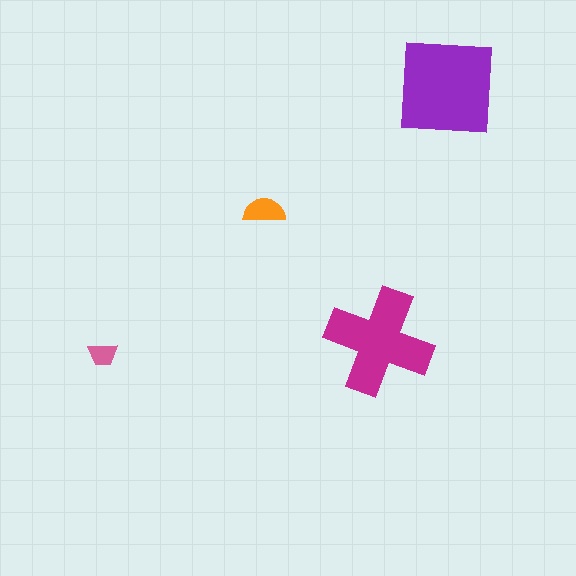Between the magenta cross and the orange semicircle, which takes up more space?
The magenta cross.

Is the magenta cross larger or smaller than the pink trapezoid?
Larger.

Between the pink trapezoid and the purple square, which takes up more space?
The purple square.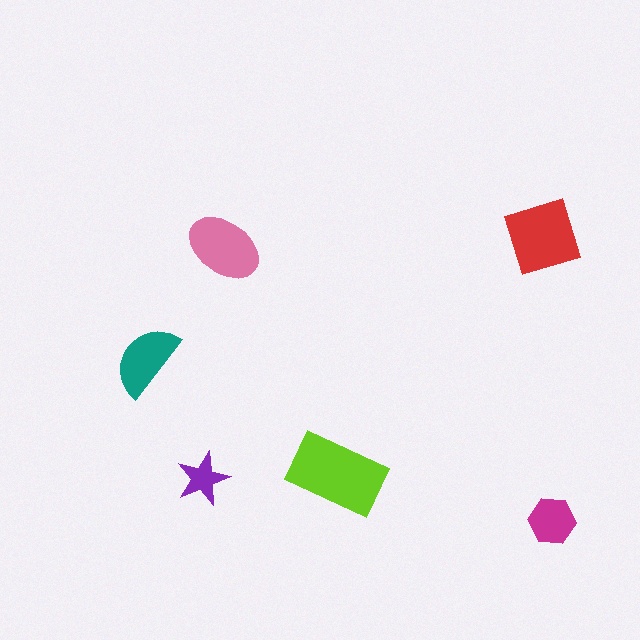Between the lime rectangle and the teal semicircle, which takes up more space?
The lime rectangle.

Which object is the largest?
The lime rectangle.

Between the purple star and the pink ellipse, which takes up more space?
The pink ellipse.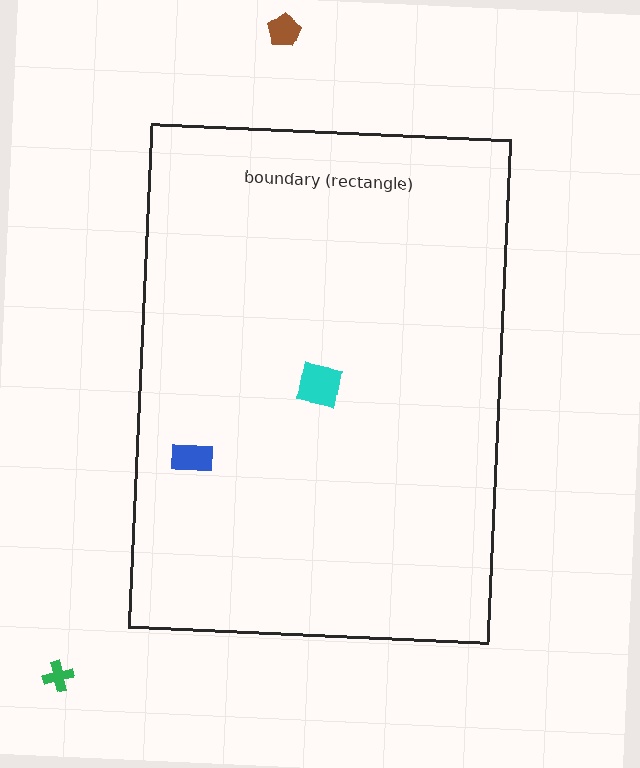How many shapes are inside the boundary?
2 inside, 2 outside.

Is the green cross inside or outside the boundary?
Outside.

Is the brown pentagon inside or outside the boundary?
Outside.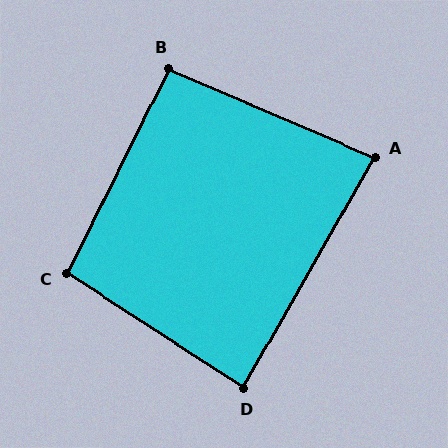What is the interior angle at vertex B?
Approximately 93 degrees (approximately right).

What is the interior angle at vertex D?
Approximately 87 degrees (approximately right).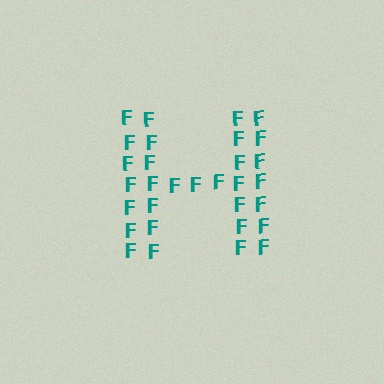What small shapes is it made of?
It is made of small letter F's.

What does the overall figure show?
The overall figure shows the letter H.